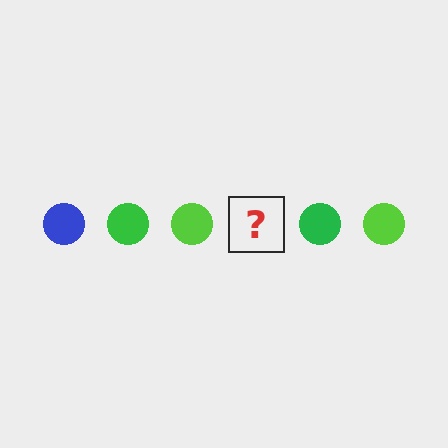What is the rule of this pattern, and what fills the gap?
The rule is that the pattern cycles through blue, green, lime circles. The gap should be filled with a blue circle.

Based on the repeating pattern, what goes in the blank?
The blank should be a blue circle.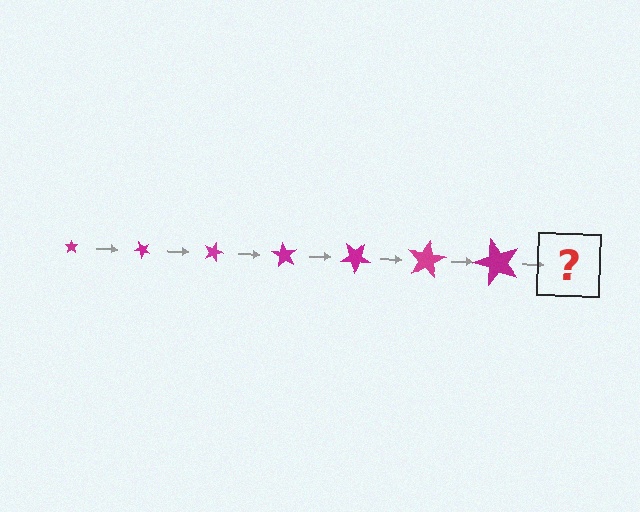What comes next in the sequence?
The next element should be a star, larger than the previous one and rotated 315 degrees from the start.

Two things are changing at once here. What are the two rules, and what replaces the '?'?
The two rules are that the star grows larger each step and it rotates 45 degrees each step. The '?' should be a star, larger than the previous one and rotated 315 degrees from the start.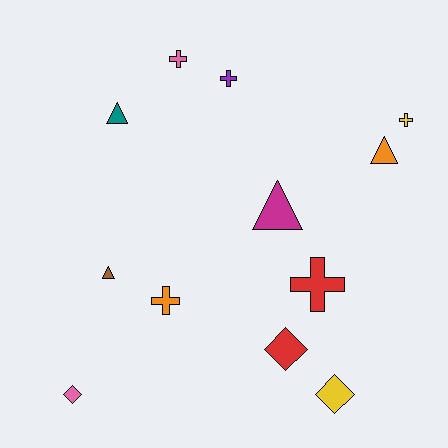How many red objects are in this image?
There are 2 red objects.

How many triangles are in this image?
There are 4 triangles.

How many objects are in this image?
There are 12 objects.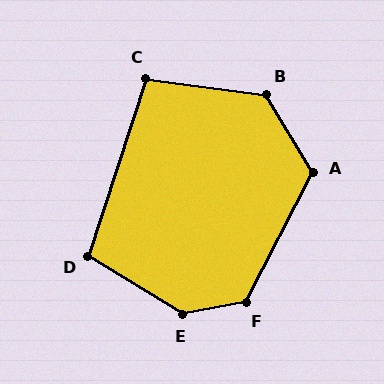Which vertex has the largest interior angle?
E, at approximately 138 degrees.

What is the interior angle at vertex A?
Approximately 122 degrees (obtuse).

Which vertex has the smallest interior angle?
C, at approximately 101 degrees.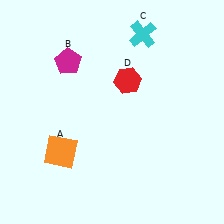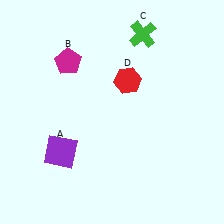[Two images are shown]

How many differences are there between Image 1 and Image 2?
There are 2 differences between the two images.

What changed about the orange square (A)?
In Image 1, A is orange. In Image 2, it changed to purple.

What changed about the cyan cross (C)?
In Image 1, C is cyan. In Image 2, it changed to green.